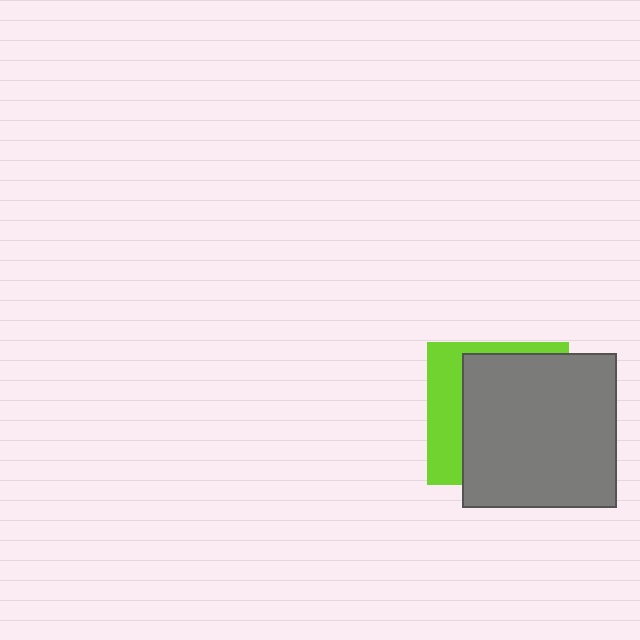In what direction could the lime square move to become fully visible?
The lime square could move left. That would shift it out from behind the gray square entirely.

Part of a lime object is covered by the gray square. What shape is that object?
It is a square.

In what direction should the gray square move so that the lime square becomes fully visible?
The gray square should move right. That is the shortest direction to clear the overlap and leave the lime square fully visible.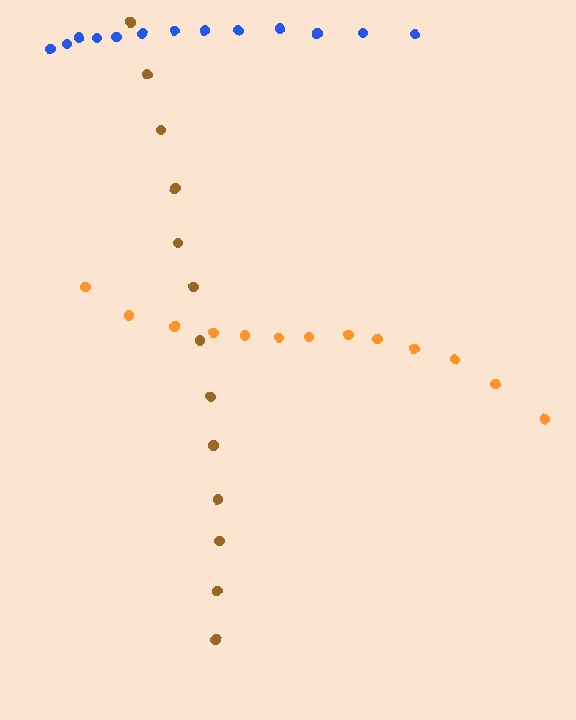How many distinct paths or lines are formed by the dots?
There are 3 distinct paths.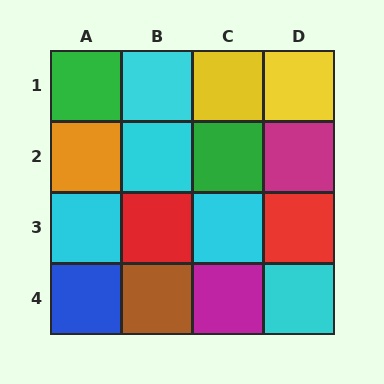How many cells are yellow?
2 cells are yellow.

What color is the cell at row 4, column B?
Brown.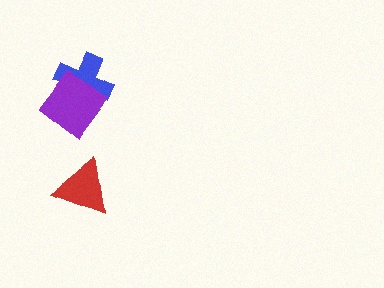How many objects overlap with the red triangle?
0 objects overlap with the red triangle.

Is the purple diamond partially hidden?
No, no other shape covers it.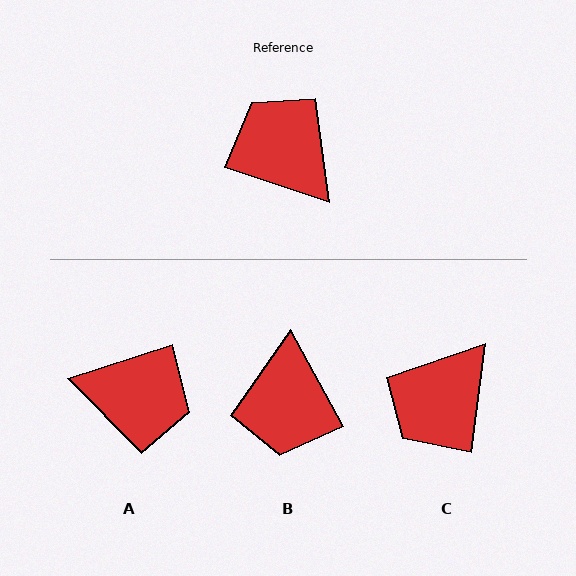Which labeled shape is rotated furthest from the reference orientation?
A, about 143 degrees away.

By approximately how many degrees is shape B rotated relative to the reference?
Approximately 137 degrees counter-clockwise.